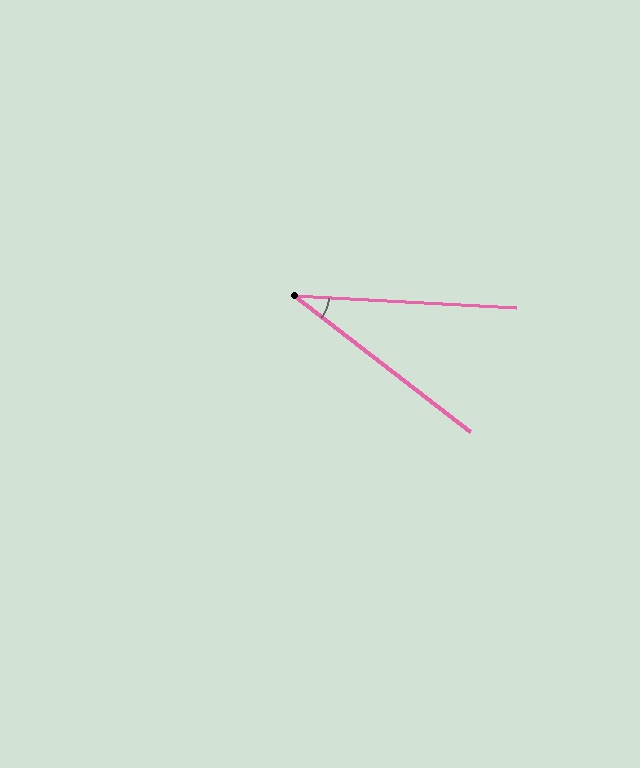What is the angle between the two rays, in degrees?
Approximately 35 degrees.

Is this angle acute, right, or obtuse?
It is acute.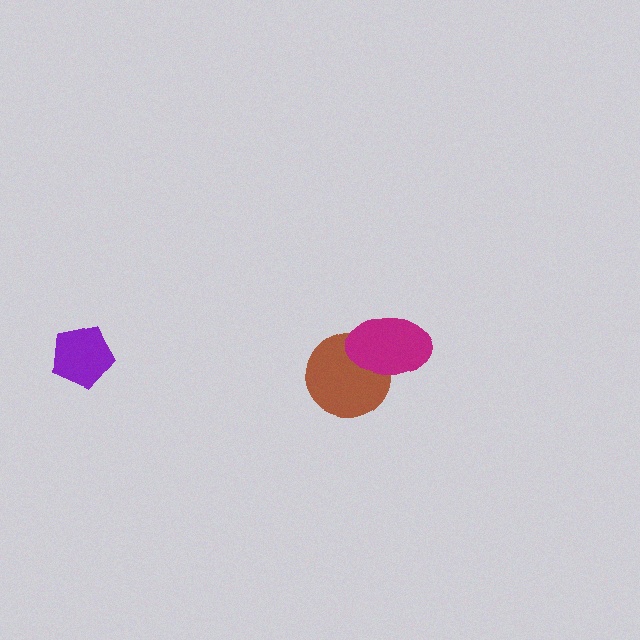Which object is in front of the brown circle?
The magenta ellipse is in front of the brown circle.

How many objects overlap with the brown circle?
1 object overlaps with the brown circle.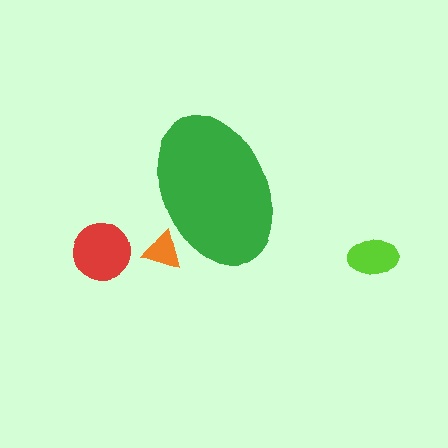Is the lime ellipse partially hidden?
No, the lime ellipse is fully visible.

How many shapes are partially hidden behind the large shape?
1 shape is partially hidden.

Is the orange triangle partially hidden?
Yes, the orange triangle is partially hidden behind the green ellipse.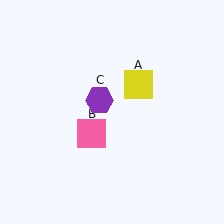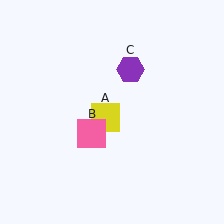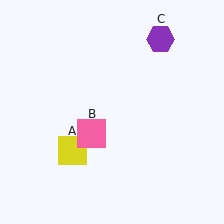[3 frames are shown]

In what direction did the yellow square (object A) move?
The yellow square (object A) moved down and to the left.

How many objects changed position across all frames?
2 objects changed position: yellow square (object A), purple hexagon (object C).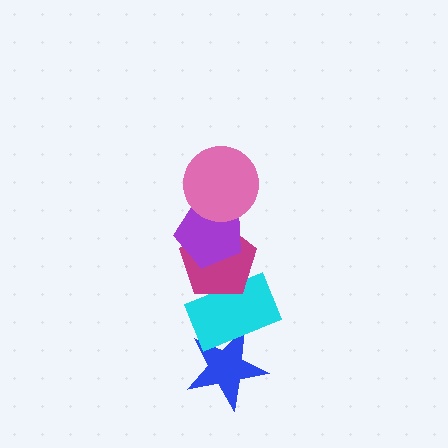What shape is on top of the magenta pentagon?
The purple pentagon is on top of the magenta pentagon.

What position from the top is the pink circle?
The pink circle is 1st from the top.